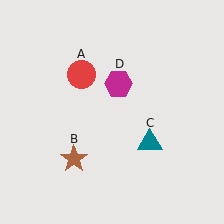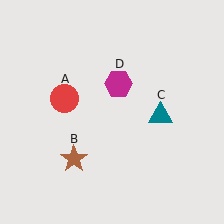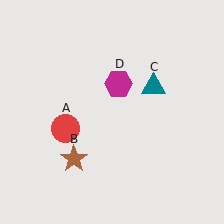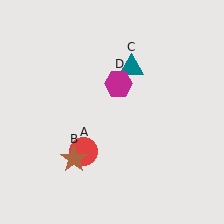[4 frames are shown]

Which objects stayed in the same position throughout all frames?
Brown star (object B) and magenta hexagon (object D) remained stationary.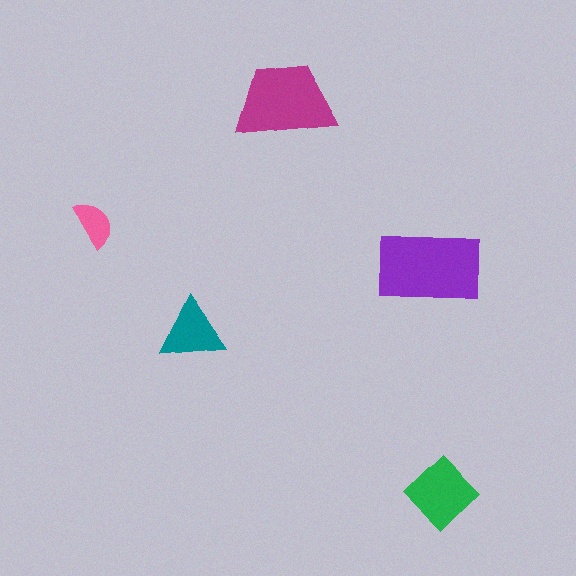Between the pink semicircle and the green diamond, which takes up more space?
The green diamond.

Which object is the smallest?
The pink semicircle.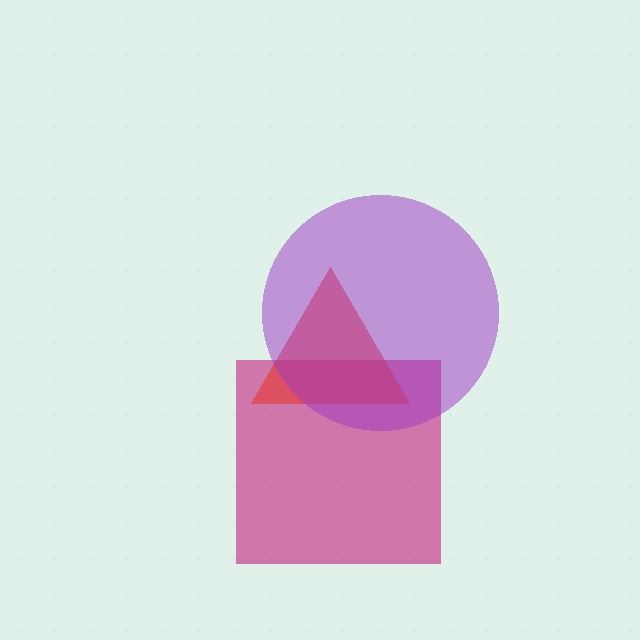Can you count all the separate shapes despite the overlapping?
Yes, there are 3 separate shapes.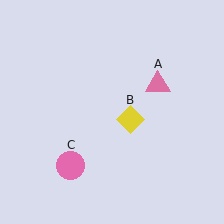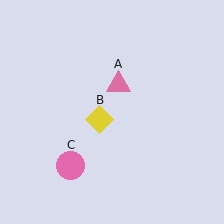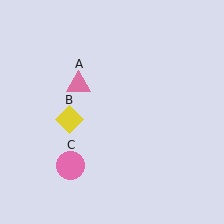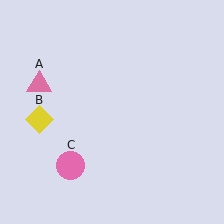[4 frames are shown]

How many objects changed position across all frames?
2 objects changed position: pink triangle (object A), yellow diamond (object B).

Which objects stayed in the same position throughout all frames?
Pink circle (object C) remained stationary.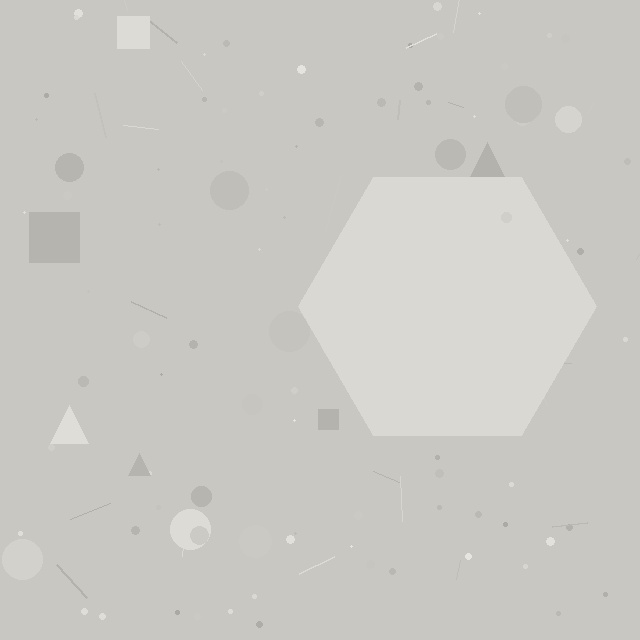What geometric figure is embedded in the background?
A hexagon is embedded in the background.